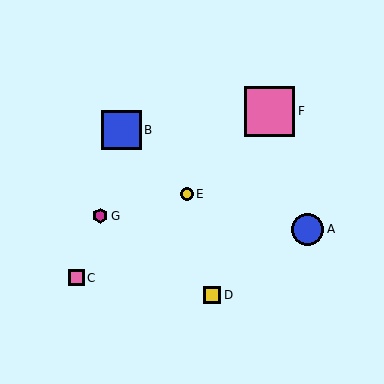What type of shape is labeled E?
Shape E is a yellow circle.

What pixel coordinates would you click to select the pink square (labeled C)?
Click at (76, 278) to select the pink square C.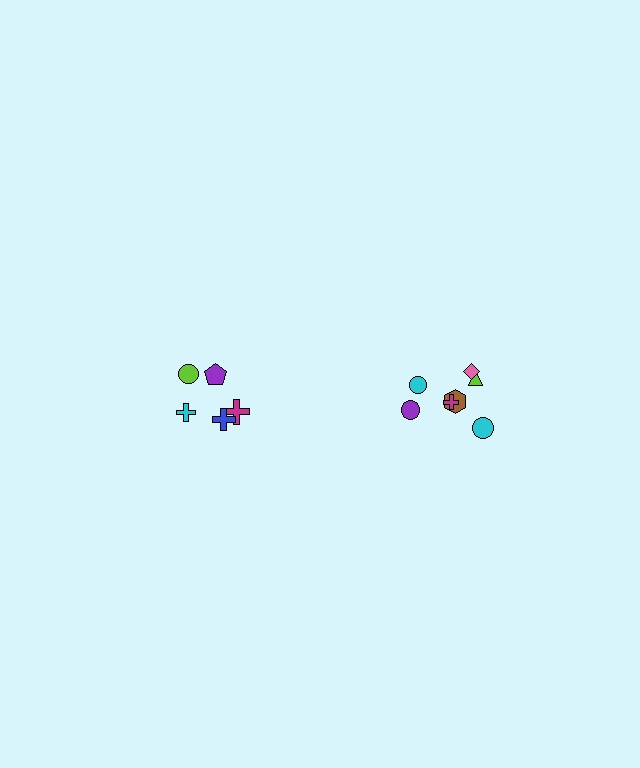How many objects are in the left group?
There are 5 objects.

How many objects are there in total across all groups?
There are 12 objects.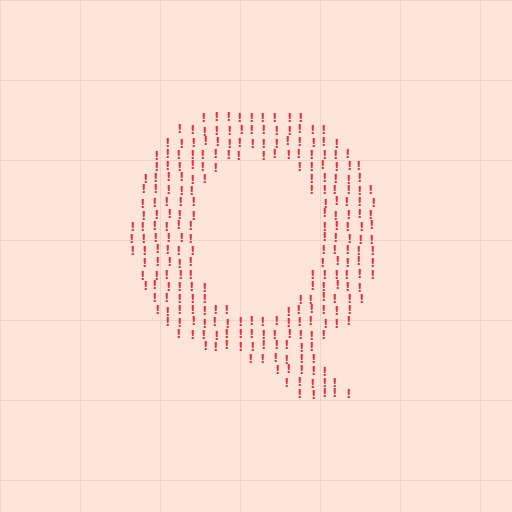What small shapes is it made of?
It is made of small exclamation marks.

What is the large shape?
The large shape is the letter Q.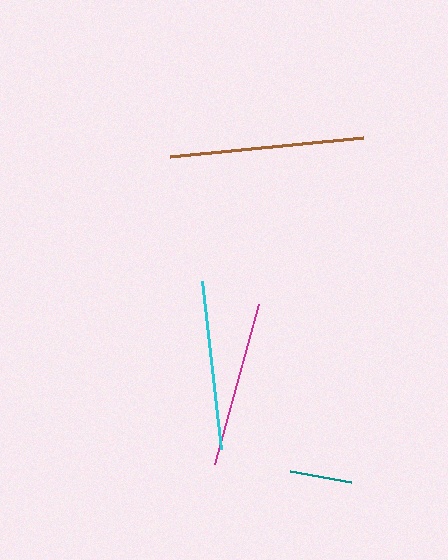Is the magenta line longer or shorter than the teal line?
The magenta line is longer than the teal line.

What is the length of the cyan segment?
The cyan segment is approximately 168 pixels long.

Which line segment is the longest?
The brown line is the longest at approximately 193 pixels.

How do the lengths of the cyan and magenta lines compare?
The cyan and magenta lines are approximately the same length.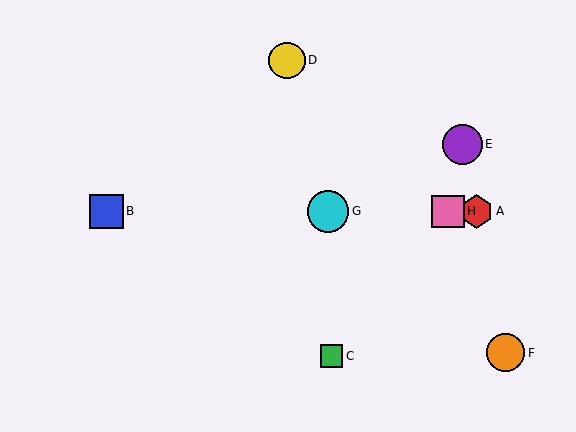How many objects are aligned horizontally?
4 objects (A, B, G, H) are aligned horizontally.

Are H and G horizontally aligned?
Yes, both are at y≈211.